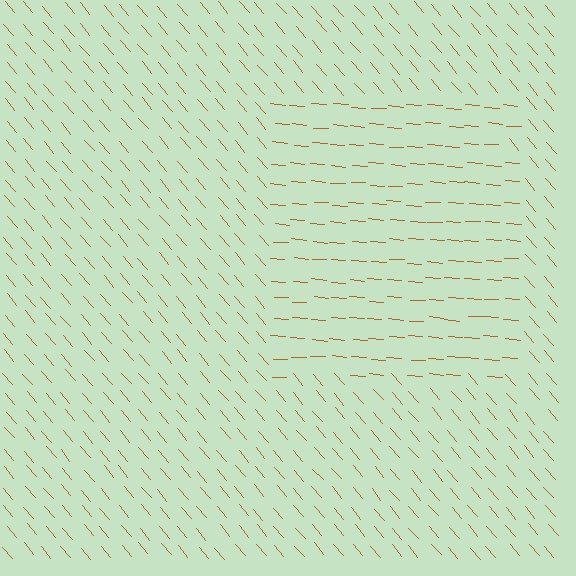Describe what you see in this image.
The image is filled with small brown line segments. A rectangle region in the image has lines oriented differently from the surrounding lines, creating a visible texture boundary.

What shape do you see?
I see a rectangle.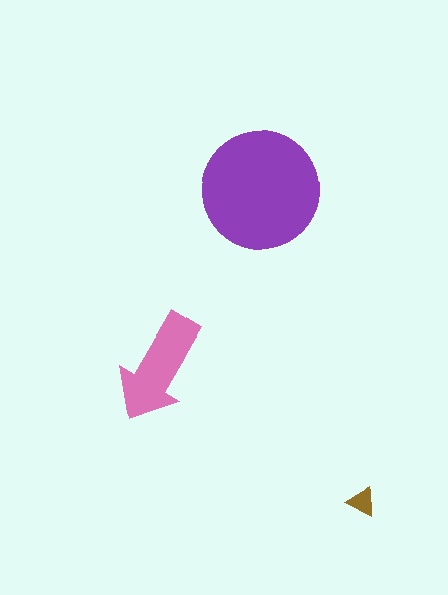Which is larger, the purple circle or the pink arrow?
The purple circle.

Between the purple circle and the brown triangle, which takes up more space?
The purple circle.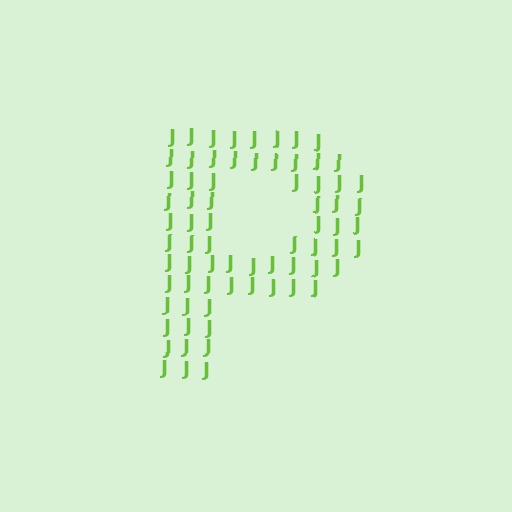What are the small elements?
The small elements are letter J's.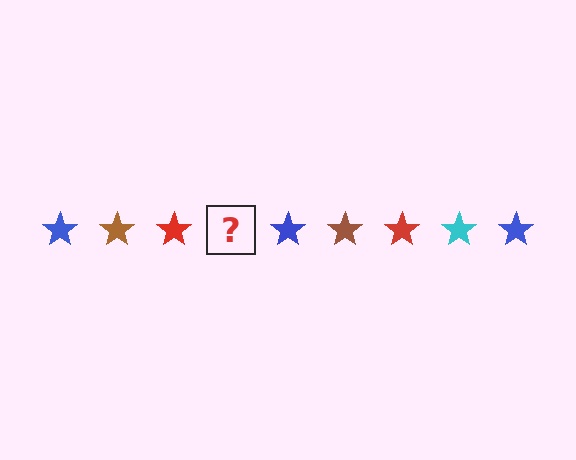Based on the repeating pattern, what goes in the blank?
The blank should be a cyan star.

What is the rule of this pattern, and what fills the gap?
The rule is that the pattern cycles through blue, brown, red, cyan stars. The gap should be filled with a cyan star.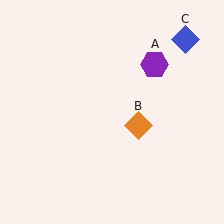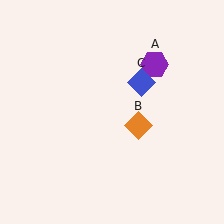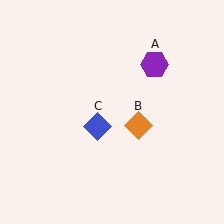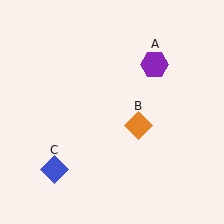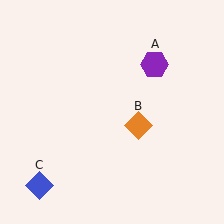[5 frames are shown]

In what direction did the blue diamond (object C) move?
The blue diamond (object C) moved down and to the left.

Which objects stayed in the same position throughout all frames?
Purple hexagon (object A) and orange diamond (object B) remained stationary.